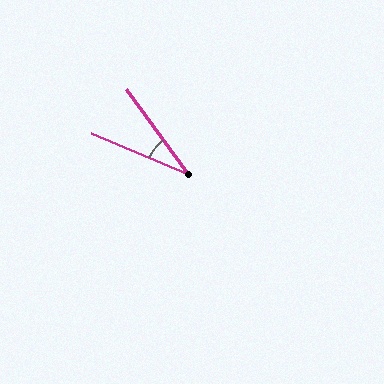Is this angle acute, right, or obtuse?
It is acute.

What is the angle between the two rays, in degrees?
Approximately 31 degrees.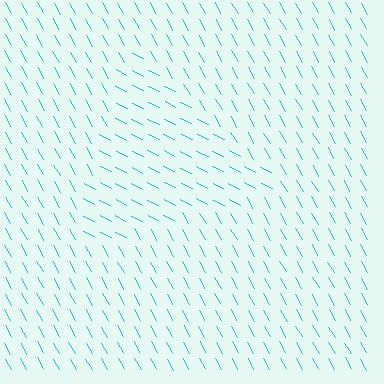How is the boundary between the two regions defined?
The boundary is defined purely by a change in line orientation (approximately 34 degrees difference). All lines are the same color and thickness.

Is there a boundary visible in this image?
Yes, there is a texture boundary formed by a change in line orientation.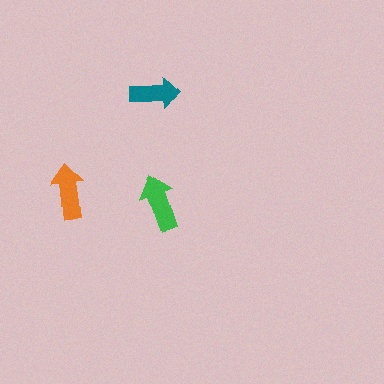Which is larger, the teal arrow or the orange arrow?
The orange one.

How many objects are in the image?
There are 3 objects in the image.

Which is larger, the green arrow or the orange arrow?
The green one.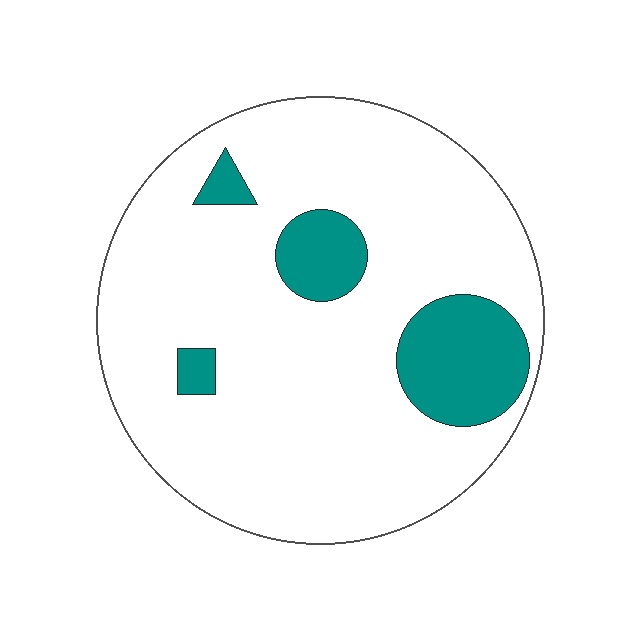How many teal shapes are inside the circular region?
4.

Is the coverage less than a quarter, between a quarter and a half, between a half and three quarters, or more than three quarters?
Less than a quarter.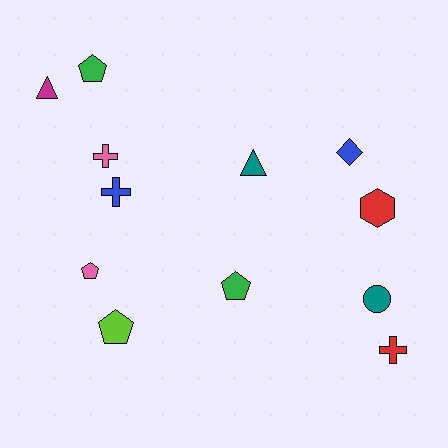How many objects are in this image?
There are 12 objects.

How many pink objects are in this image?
There are 2 pink objects.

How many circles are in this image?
There is 1 circle.